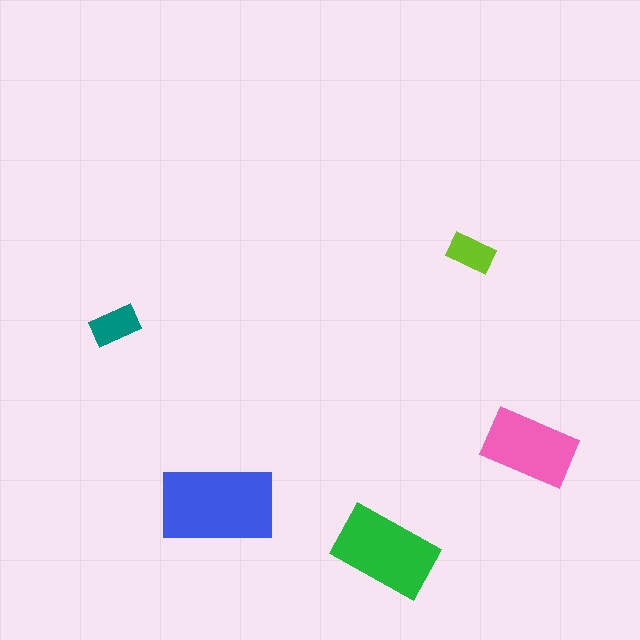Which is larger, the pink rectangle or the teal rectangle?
The pink one.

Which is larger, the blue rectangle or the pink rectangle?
The blue one.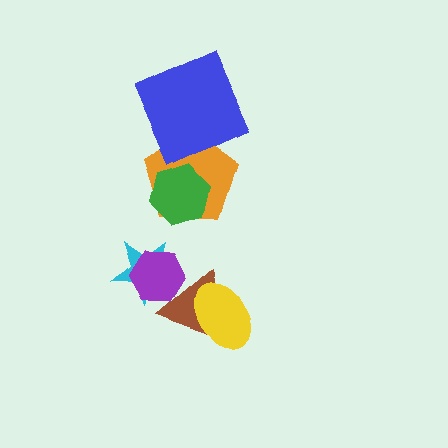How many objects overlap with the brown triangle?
3 objects overlap with the brown triangle.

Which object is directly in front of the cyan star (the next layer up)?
The purple hexagon is directly in front of the cyan star.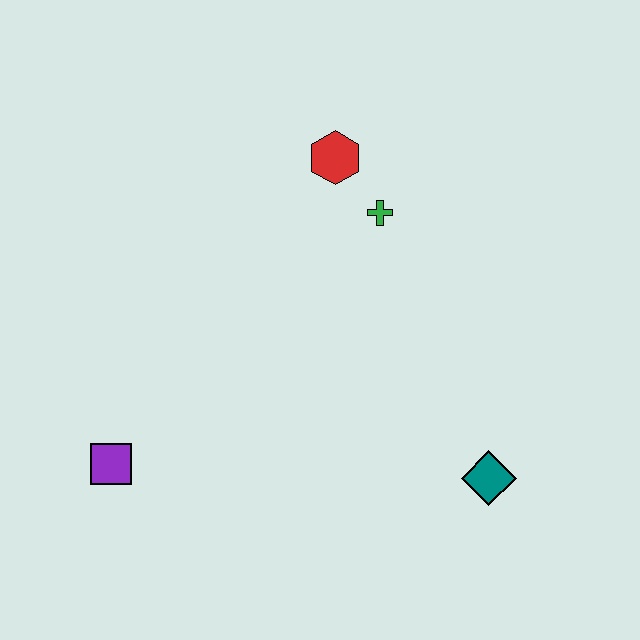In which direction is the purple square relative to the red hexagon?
The purple square is below the red hexagon.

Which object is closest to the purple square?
The green cross is closest to the purple square.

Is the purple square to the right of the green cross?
No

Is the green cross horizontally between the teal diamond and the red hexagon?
Yes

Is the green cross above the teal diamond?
Yes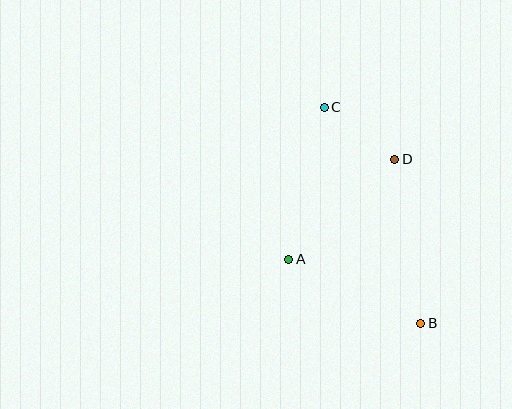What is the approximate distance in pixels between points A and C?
The distance between A and C is approximately 156 pixels.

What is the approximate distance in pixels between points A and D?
The distance between A and D is approximately 146 pixels.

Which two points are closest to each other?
Points C and D are closest to each other.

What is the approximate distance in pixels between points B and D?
The distance between B and D is approximately 166 pixels.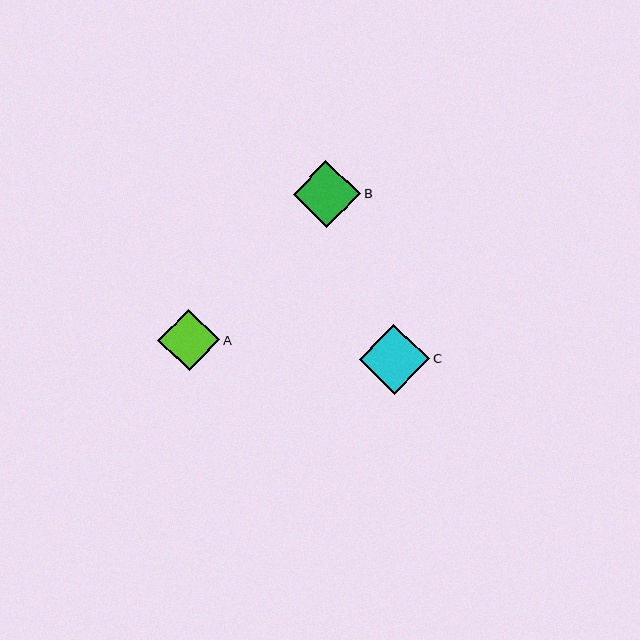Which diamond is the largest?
Diamond C is the largest with a size of approximately 70 pixels.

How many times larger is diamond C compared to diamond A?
Diamond C is approximately 1.1 times the size of diamond A.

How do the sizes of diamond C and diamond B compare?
Diamond C and diamond B are approximately the same size.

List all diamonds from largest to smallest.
From largest to smallest: C, B, A.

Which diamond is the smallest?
Diamond A is the smallest with a size of approximately 62 pixels.